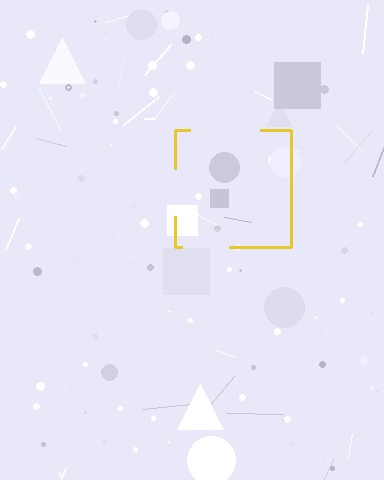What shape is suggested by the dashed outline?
The dashed outline suggests a square.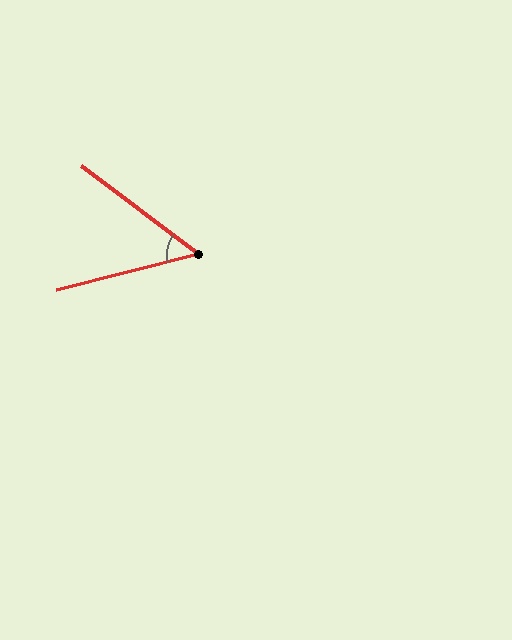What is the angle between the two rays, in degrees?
Approximately 51 degrees.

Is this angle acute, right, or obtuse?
It is acute.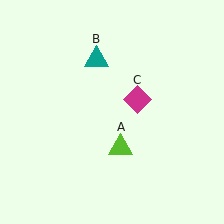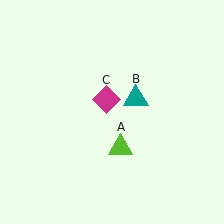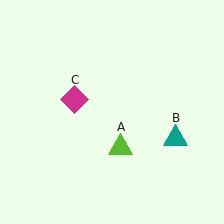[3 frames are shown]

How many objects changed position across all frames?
2 objects changed position: teal triangle (object B), magenta diamond (object C).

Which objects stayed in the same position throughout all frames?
Lime triangle (object A) remained stationary.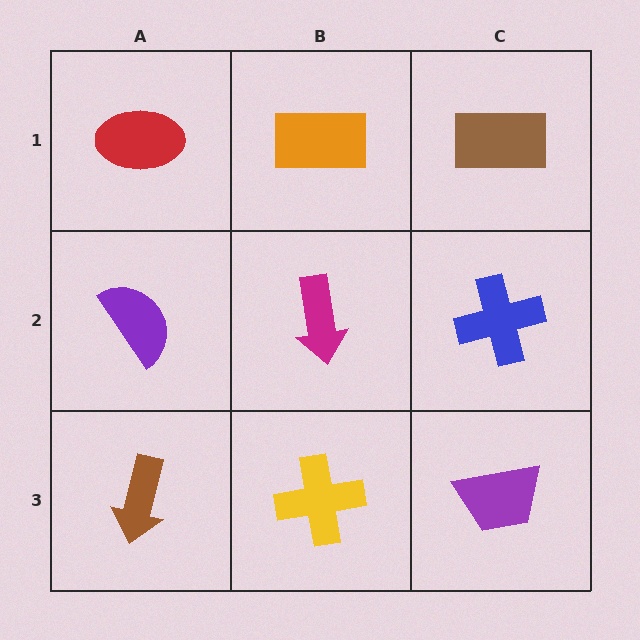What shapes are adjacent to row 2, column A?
A red ellipse (row 1, column A), a brown arrow (row 3, column A), a magenta arrow (row 2, column B).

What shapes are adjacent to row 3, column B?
A magenta arrow (row 2, column B), a brown arrow (row 3, column A), a purple trapezoid (row 3, column C).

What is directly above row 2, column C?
A brown rectangle.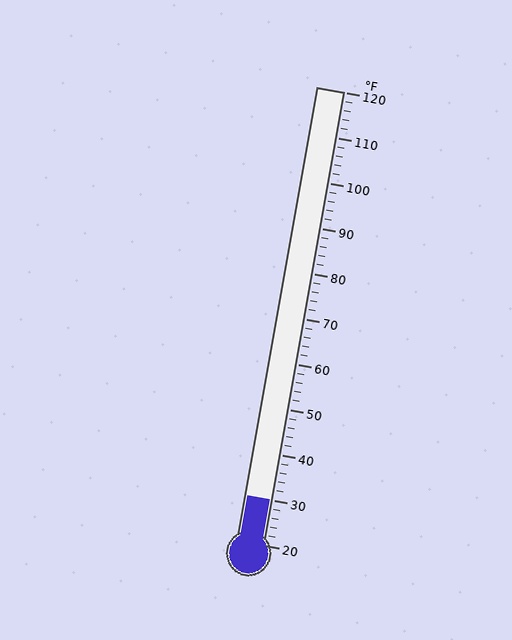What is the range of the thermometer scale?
The thermometer scale ranges from 20°F to 120°F.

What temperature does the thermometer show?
The thermometer shows approximately 30°F.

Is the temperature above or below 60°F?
The temperature is below 60°F.